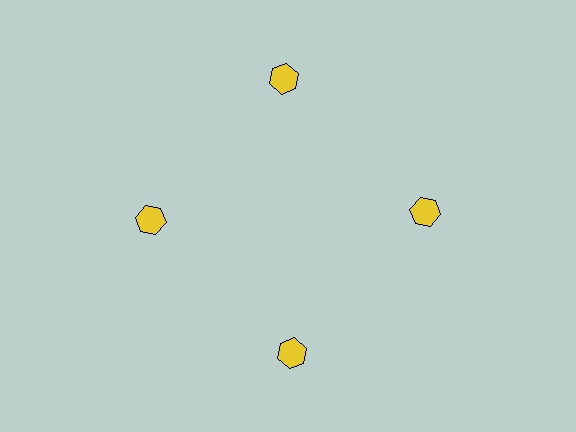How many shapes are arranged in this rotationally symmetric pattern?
There are 4 shapes, arranged in 4 groups of 1.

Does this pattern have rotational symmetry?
Yes, this pattern has 4-fold rotational symmetry. It looks the same after rotating 90 degrees around the center.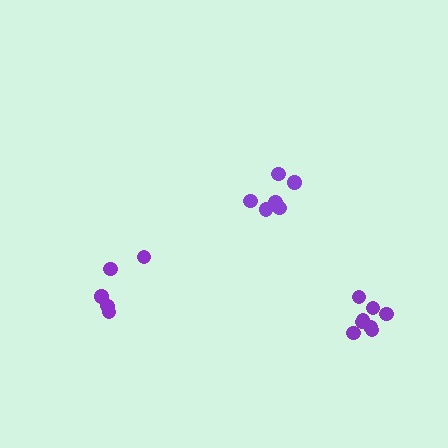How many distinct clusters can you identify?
There are 3 distinct clusters.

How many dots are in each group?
Group 1: 5 dots, Group 2: 6 dots, Group 3: 8 dots (19 total).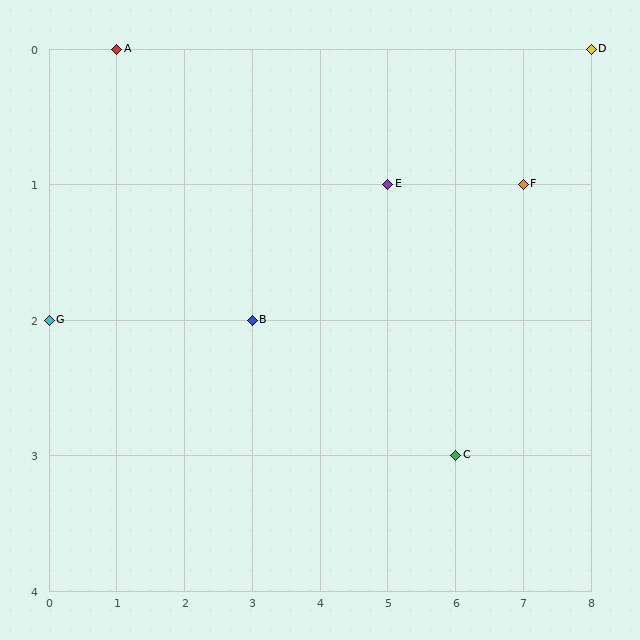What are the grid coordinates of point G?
Point G is at grid coordinates (0, 2).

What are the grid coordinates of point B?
Point B is at grid coordinates (3, 2).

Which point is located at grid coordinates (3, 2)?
Point B is at (3, 2).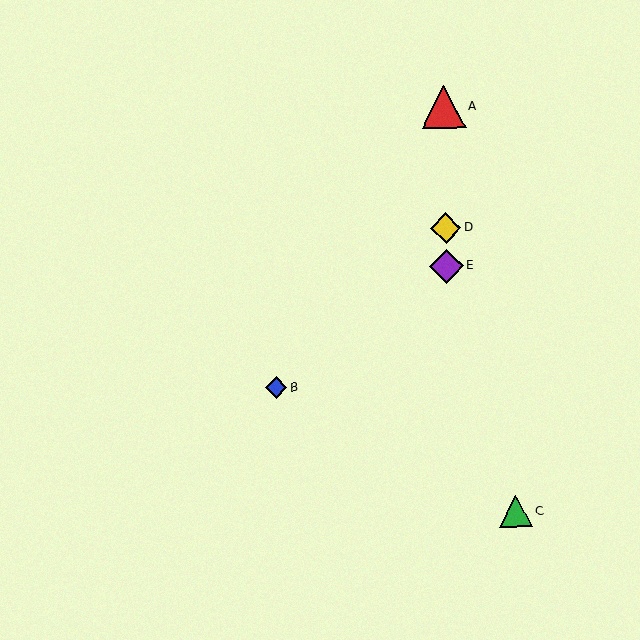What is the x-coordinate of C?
Object C is at x≈516.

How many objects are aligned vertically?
3 objects (A, D, E) are aligned vertically.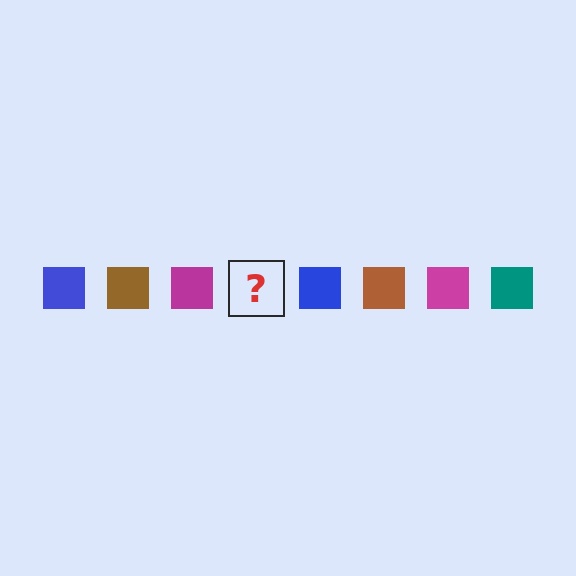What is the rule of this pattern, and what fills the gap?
The rule is that the pattern cycles through blue, brown, magenta, teal squares. The gap should be filled with a teal square.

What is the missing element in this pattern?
The missing element is a teal square.